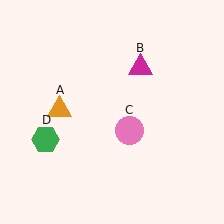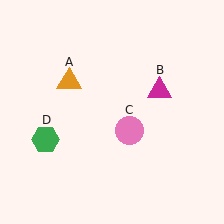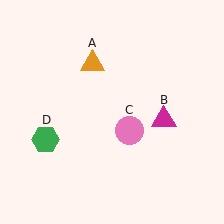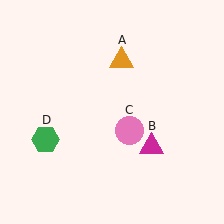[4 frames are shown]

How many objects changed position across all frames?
2 objects changed position: orange triangle (object A), magenta triangle (object B).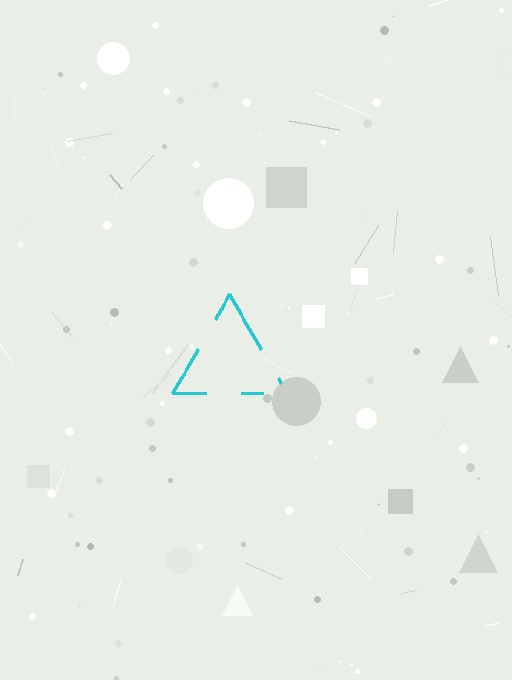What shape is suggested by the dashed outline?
The dashed outline suggests a triangle.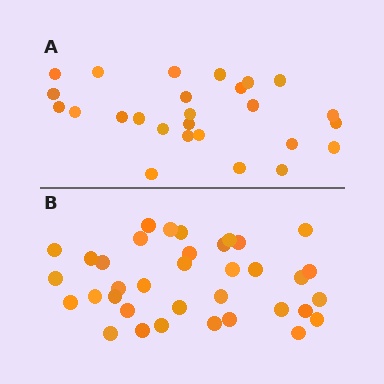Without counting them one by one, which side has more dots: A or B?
Region B (the bottom region) has more dots.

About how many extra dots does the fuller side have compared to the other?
Region B has roughly 10 or so more dots than region A.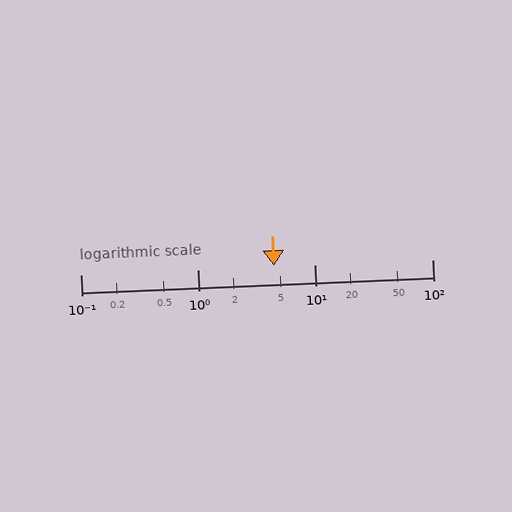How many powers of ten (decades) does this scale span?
The scale spans 3 decades, from 0.1 to 100.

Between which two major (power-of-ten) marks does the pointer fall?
The pointer is between 1 and 10.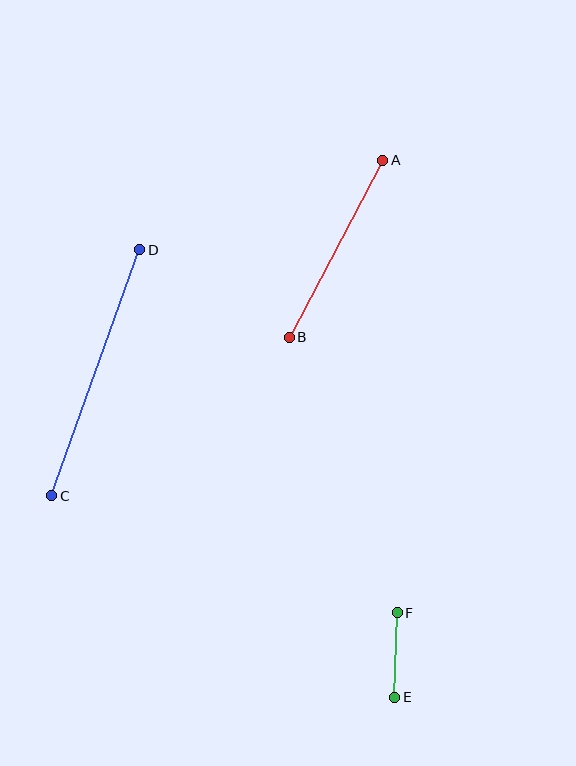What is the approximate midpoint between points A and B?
The midpoint is at approximately (336, 249) pixels.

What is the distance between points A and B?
The distance is approximately 200 pixels.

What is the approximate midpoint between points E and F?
The midpoint is at approximately (396, 655) pixels.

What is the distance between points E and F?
The distance is approximately 84 pixels.